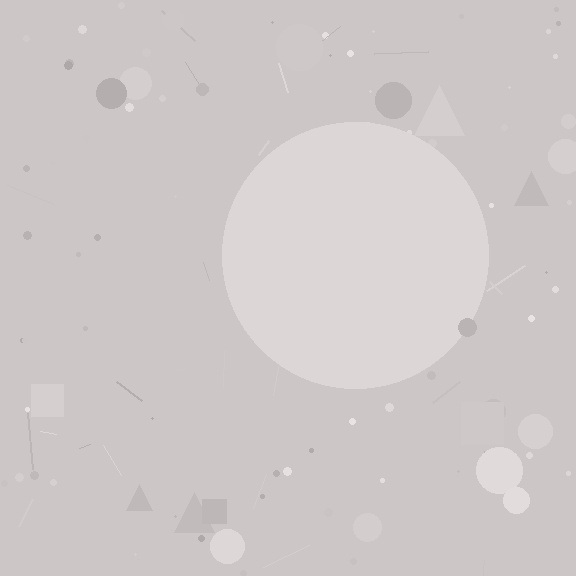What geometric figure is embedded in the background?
A circle is embedded in the background.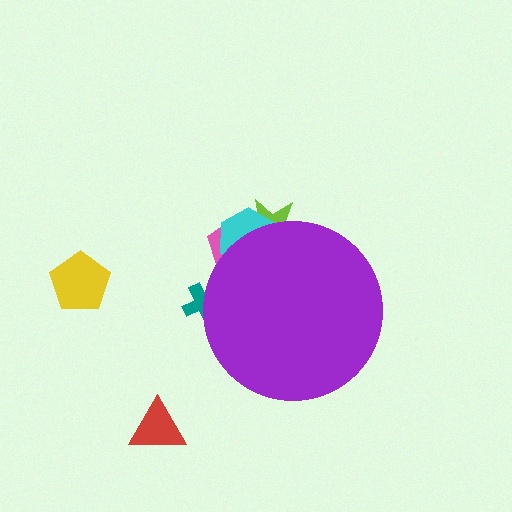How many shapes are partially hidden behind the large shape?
4 shapes are partially hidden.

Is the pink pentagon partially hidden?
Yes, the pink pentagon is partially hidden behind the purple circle.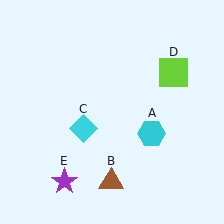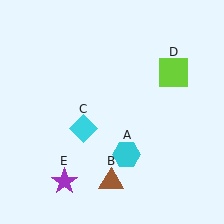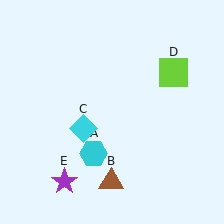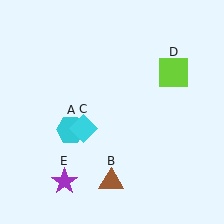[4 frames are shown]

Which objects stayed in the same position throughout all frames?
Brown triangle (object B) and cyan diamond (object C) and lime square (object D) and purple star (object E) remained stationary.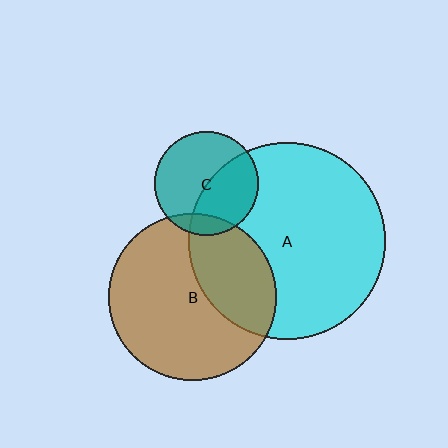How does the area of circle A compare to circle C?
Approximately 3.6 times.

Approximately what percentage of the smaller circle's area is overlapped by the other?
Approximately 35%.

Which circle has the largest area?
Circle A (cyan).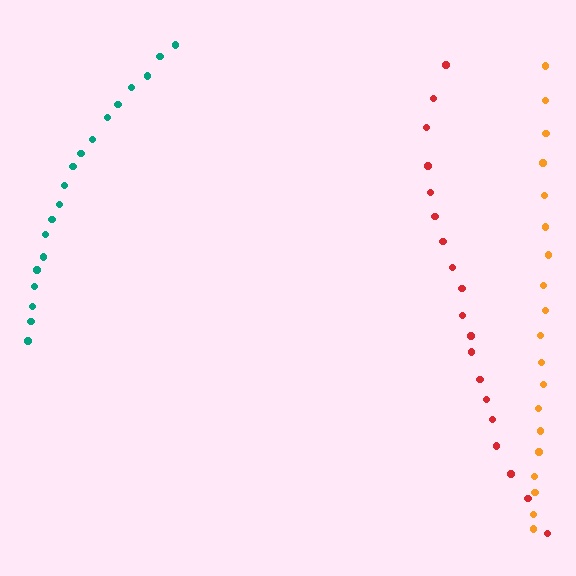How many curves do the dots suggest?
There are 3 distinct paths.